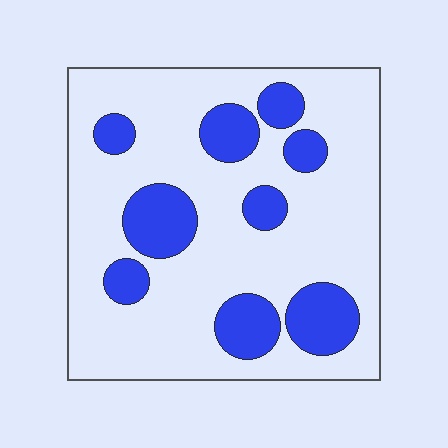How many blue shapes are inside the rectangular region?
9.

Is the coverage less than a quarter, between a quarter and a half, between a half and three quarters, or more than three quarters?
Less than a quarter.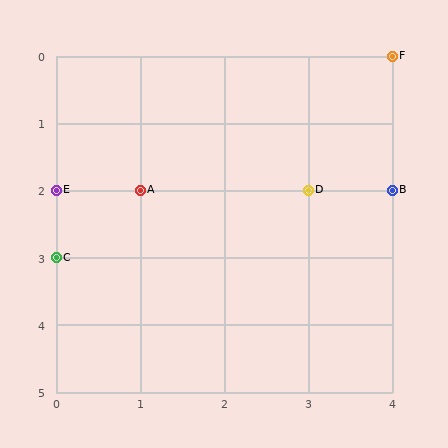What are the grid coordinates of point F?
Point F is at grid coordinates (4, 0).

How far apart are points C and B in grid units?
Points C and B are 4 columns and 1 row apart (about 4.1 grid units diagonally).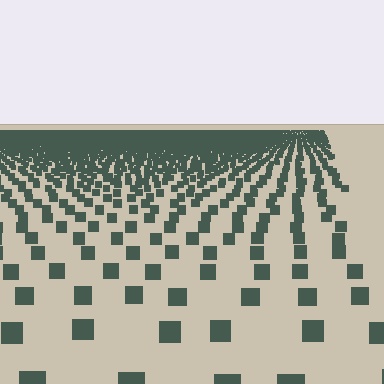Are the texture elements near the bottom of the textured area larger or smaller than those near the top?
Larger. Near the bottom, elements are closer to the viewer and appear at a bigger on-screen size.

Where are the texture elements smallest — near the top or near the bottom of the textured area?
Near the top.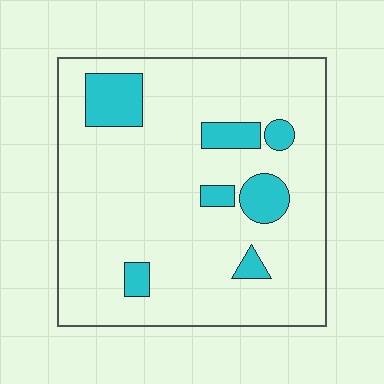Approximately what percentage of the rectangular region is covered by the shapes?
Approximately 15%.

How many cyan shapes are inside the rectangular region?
7.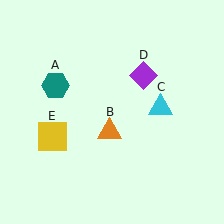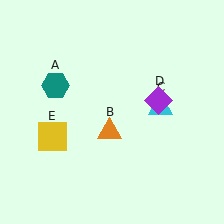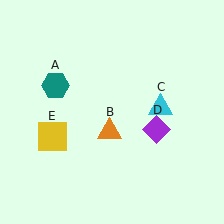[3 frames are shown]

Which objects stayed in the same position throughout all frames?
Teal hexagon (object A) and orange triangle (object B) and cyan triangle (object C) and yellow square (object E) remained stationary.